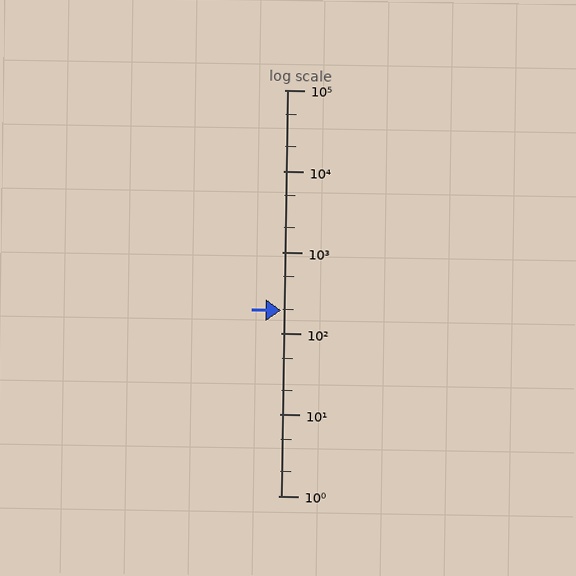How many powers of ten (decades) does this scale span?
The scale spans 5 decades, from 1 to 100000.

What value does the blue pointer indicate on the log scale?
The pointer indicates approximately 190.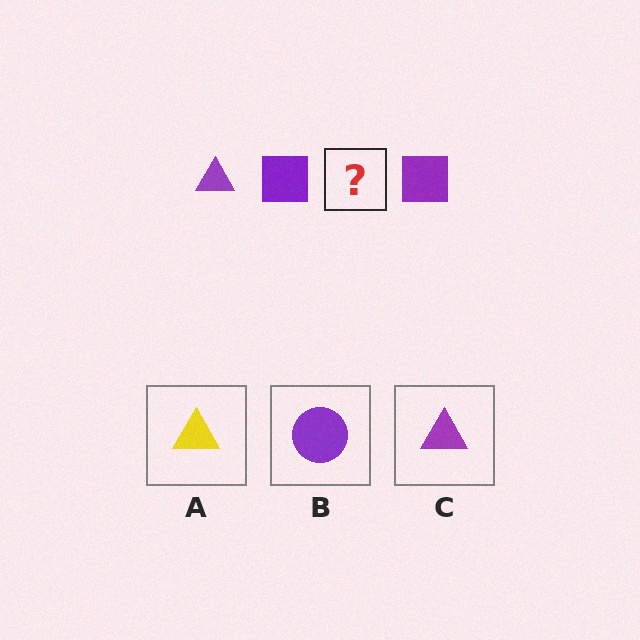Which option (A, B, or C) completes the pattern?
C.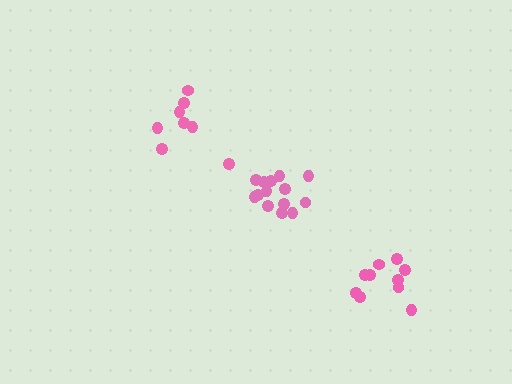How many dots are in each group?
Group 1: 14 dots, Group 2: 10 dots, Group 3: 8 dots (32 total).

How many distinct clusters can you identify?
There are 3 distinct clusters.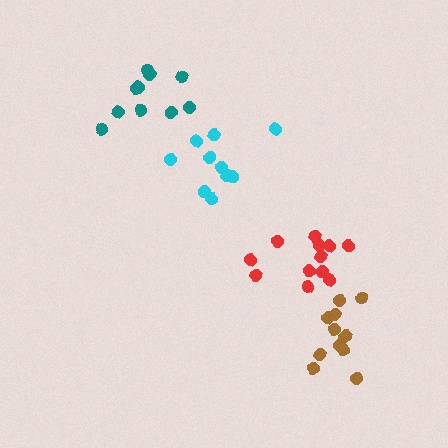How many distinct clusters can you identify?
There are 4 distinct clusters.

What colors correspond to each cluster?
The clusters are colored: red, brown, cyan, teal.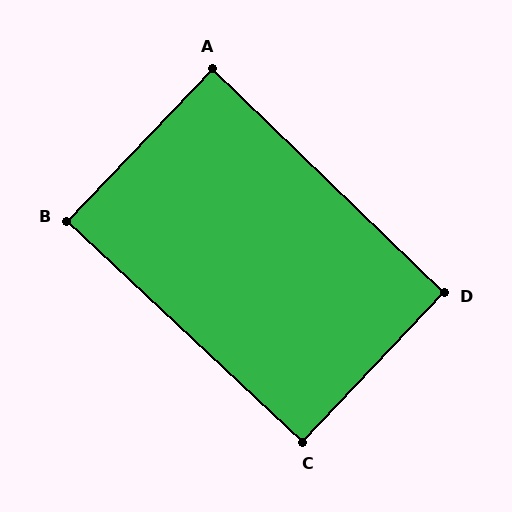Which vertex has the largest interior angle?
D, at approximately 90 degrees.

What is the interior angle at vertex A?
Approximately 90 degrees (approximately right).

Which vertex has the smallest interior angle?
B, at approximately 90 degrees.